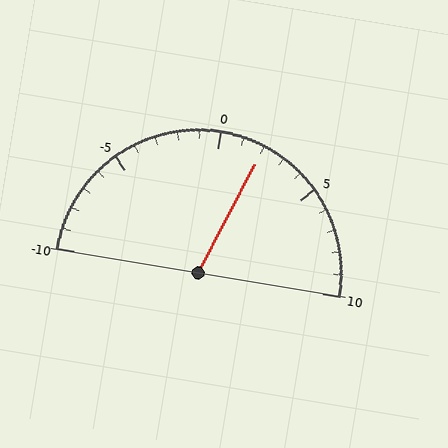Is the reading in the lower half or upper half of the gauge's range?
The reading is in the upper half of the range (-10 to 10).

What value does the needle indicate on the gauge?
The needle indicates approximately 2.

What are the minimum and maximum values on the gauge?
The gauge ranges from -10 to 10.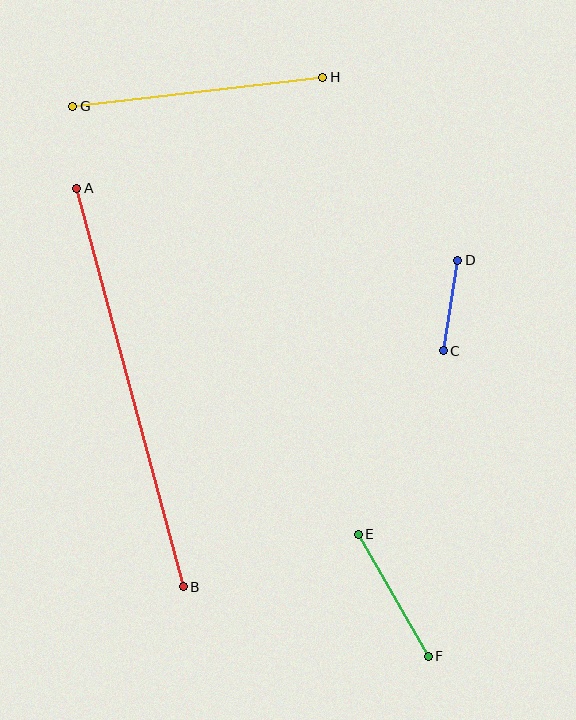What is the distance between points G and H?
The distance is approximately 252 pixels.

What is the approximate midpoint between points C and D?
The midpoint is at approximately (450, 305) pixels.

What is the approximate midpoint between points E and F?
The midpoint is at approximately (393, 595) pixels.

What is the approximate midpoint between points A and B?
The midpoint is at approximately (130, 388) pixels.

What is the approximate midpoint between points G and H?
The midpoint is at approximately (198, 92) pixels.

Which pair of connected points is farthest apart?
Points A and B are farthest apart.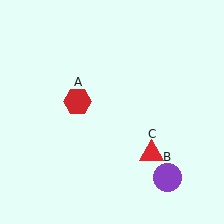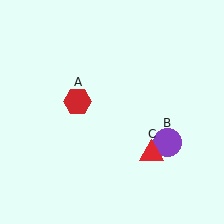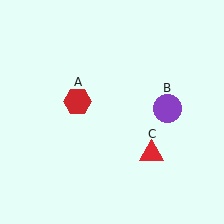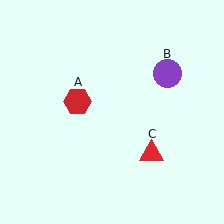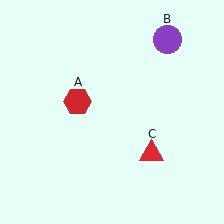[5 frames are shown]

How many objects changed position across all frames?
1 object changed position: purple circle (object B).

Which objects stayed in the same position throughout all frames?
Red hexagon (object A) and red triangle (object C) remained stationary.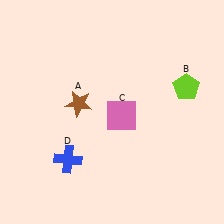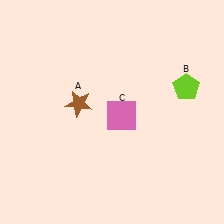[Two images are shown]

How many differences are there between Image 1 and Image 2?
There is 1 difference between the two images.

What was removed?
The blue cross (D) was removed in Image 2.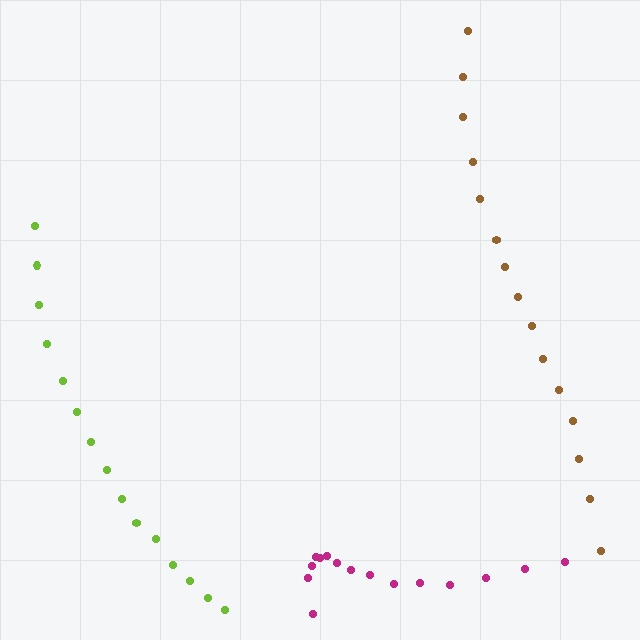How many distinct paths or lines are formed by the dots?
There are 3 distinct paths.